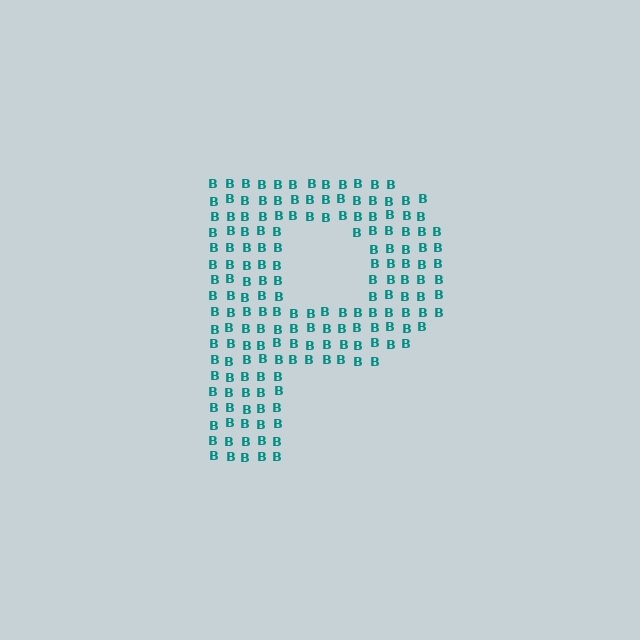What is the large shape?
The large shape is the letter P.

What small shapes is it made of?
It is made of small letter B's.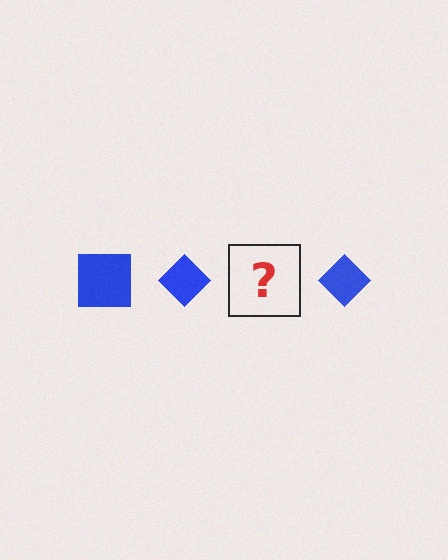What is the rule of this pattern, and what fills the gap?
The rule is that the pattern cycles through square, diamond shapes in blue. The gap should be filled with a blue square.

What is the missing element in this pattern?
The missing element is a blue square.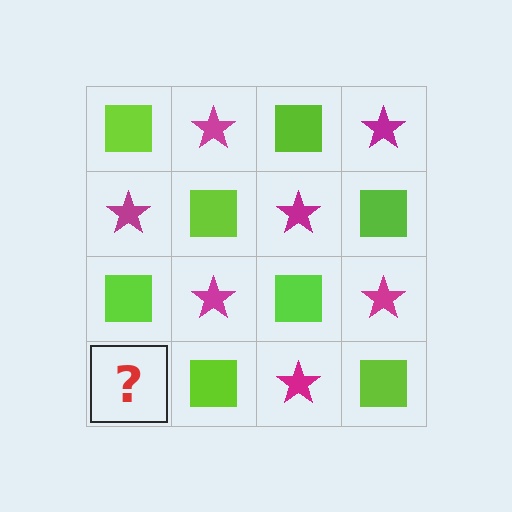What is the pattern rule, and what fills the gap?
The rule is that it alternates lime square and magenta star in a checkerboard pattern. The gap should be filled with a magenta star.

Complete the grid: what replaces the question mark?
The question mark should be replaced with a magenta star.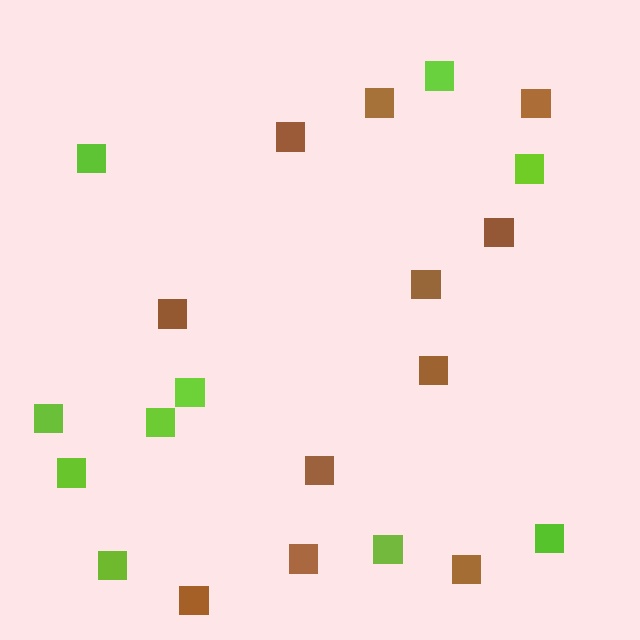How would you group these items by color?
There are 2 groups: one group of brown squares (11) and one group of lime squares (10).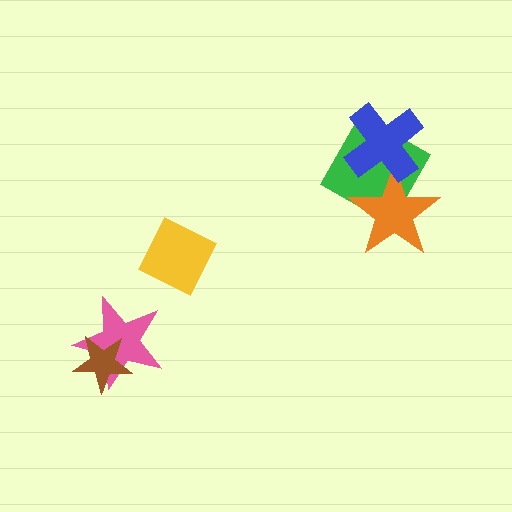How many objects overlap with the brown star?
1 object overlaps with the brown star.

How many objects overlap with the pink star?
1 object overlaps with the pink star.